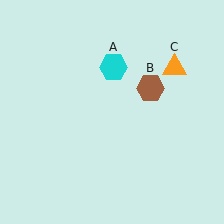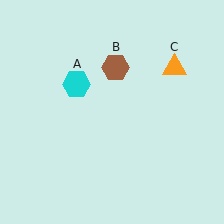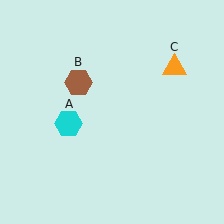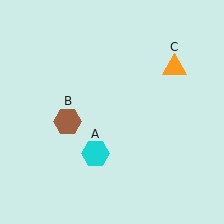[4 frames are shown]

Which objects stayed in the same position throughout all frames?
Orange triangle (object C) remained stationary.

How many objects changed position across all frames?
2 objects changed position: cyan hexagon (object A), brown hexagon (object B).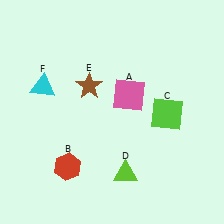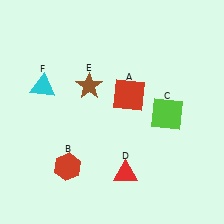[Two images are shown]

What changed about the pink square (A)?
In Image 1, A is pink. In Image 2, it changed to red.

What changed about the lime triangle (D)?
In Image 1, D is lime. In Image 2, it changed to red.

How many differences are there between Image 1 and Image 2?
There are 2 differences between the two images.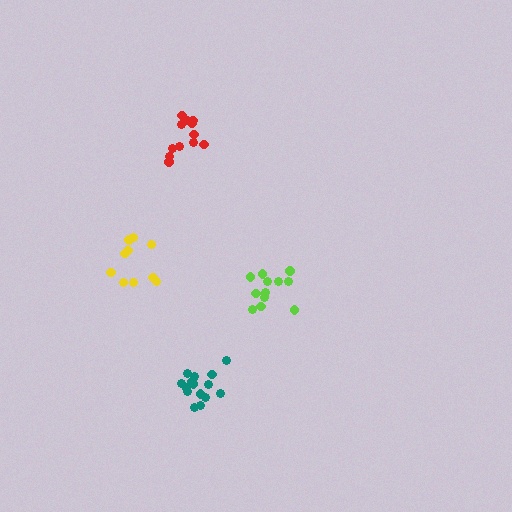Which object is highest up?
The red cluster is topmost.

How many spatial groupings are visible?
There are 4 spatial groupings.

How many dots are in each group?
Group 1: 10 dots, Group 2: 15 dots, Group 3: 12 dots, Group 4: 12 dots (49 total).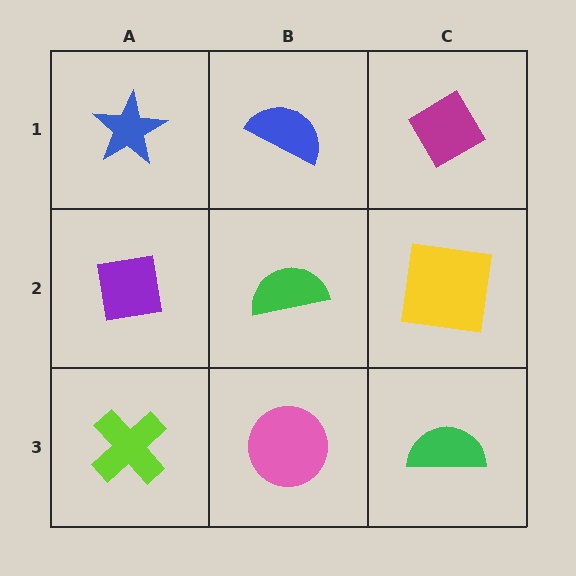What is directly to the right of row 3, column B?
A green semicircle.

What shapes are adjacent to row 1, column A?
A purple square (row 2, column A), a blue semicircle (row 1, column B).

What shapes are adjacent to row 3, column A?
A purple square (row 2, column A), a pink circle (row 3, column B).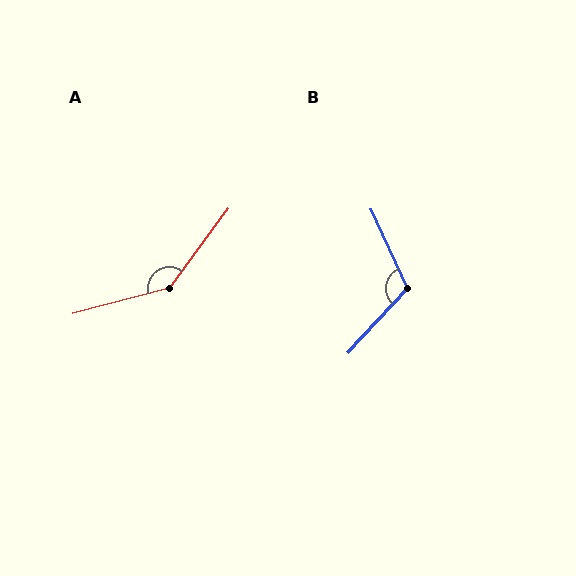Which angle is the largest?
A, at approximately 141 degrees.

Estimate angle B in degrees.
Approximately 113 degrees.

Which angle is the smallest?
B, at approximately 113 degrees.